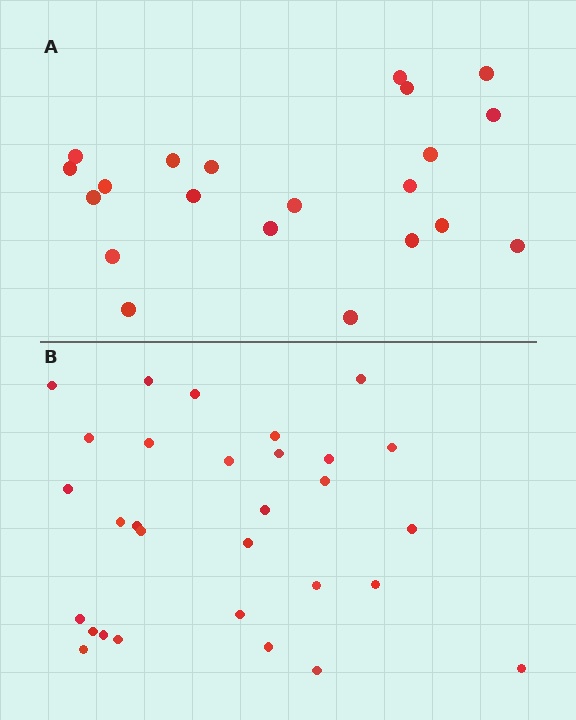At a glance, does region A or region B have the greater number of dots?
Region B (the bottom region) has more dots.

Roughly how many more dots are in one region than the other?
Region B has roughly 8 or so more dots than region A.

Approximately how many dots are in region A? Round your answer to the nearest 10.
About 20 dots. (The exact count is 21, which rounds to 20.)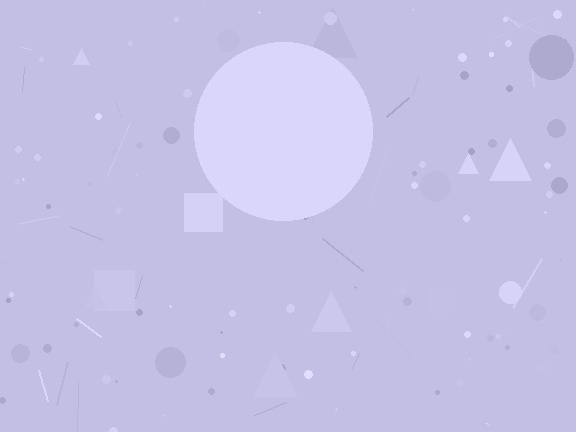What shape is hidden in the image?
A circle is hidden in the image.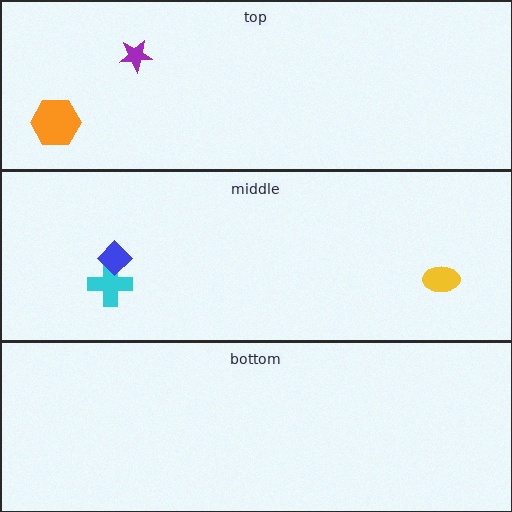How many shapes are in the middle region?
3.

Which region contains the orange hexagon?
The top region.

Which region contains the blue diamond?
The middle region.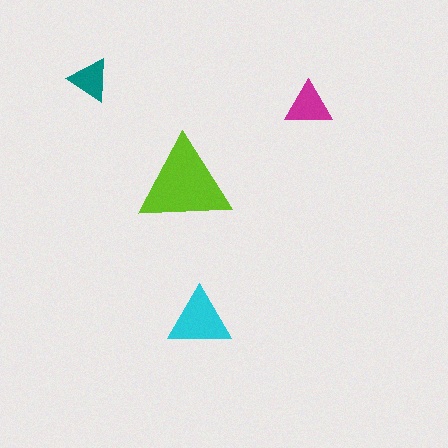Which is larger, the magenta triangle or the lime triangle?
The lime one.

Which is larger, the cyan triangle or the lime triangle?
The lime one.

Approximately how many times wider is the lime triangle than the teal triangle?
About 2 times wider.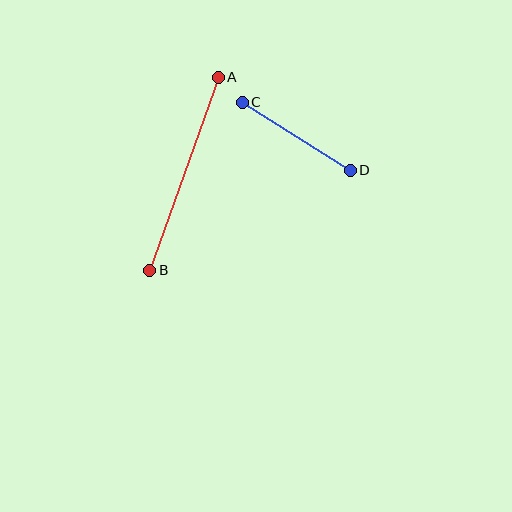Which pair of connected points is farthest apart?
Points A and B are farthest apart.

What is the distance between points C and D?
The distance is approximately 127 pixels.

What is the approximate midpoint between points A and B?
The midpoint is at approximately (184, 174) pixels.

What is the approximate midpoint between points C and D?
The midpoint is at approximately (296, 136) pixels.